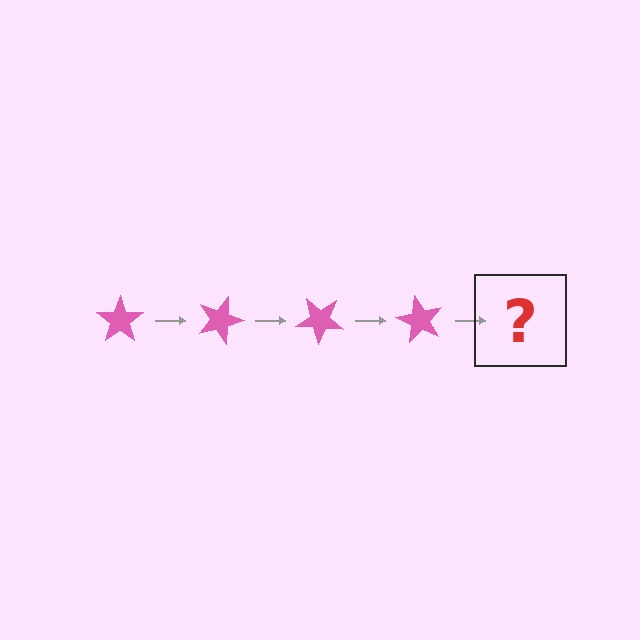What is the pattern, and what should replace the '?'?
The pattern is that the star rotates 20 degrees each step. The '?' should be a pink star rotated 80 degrees.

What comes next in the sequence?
The next element should be a pink star rotated 80 degrees.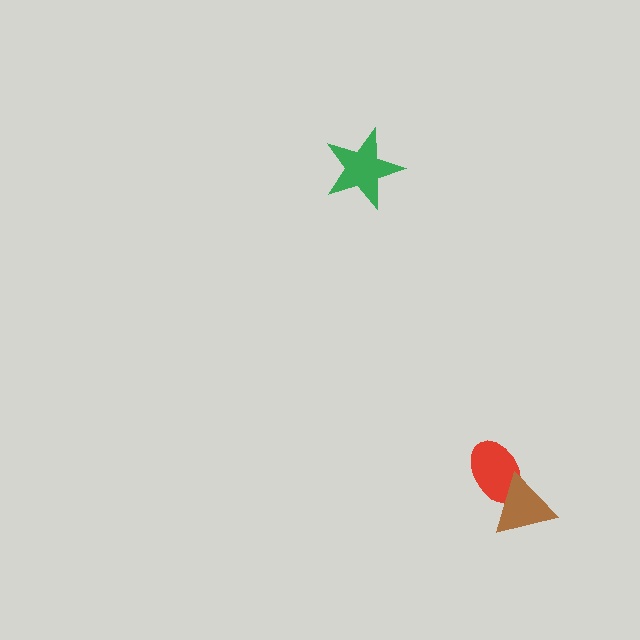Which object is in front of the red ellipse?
The brown triangle is in front of the red ellipse.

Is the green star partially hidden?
No, no other shape covers it.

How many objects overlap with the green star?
0 objects overlap with the green star.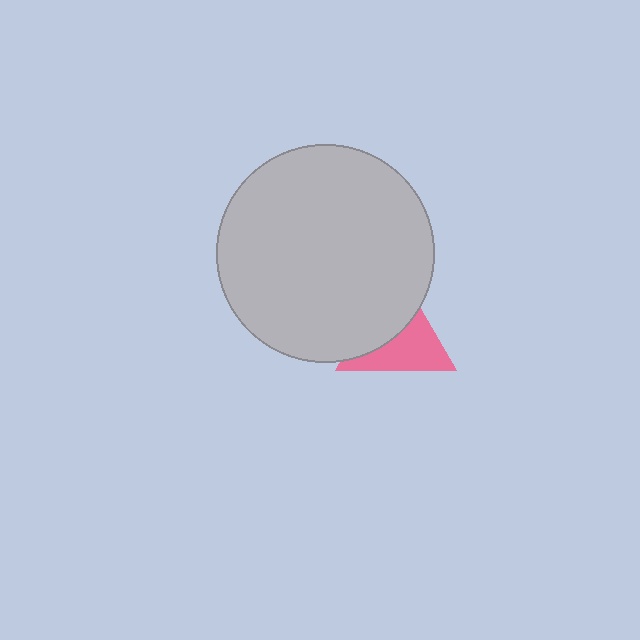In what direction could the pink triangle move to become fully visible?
The pink triangle could move toward the lower-right. That would shift it out from behind the light gray circle entirely.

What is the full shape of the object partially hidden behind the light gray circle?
The partially hidden object is a pink triangle.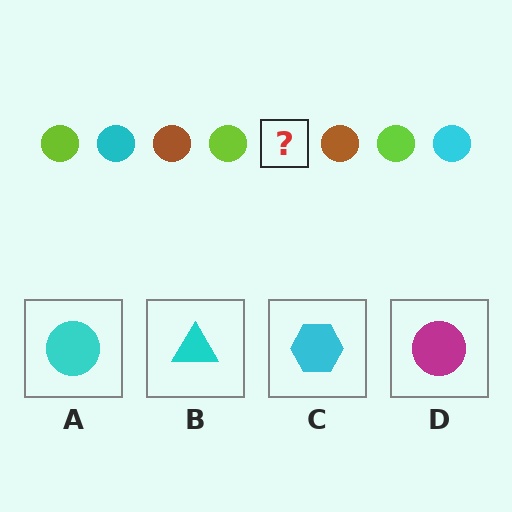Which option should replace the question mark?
Option A.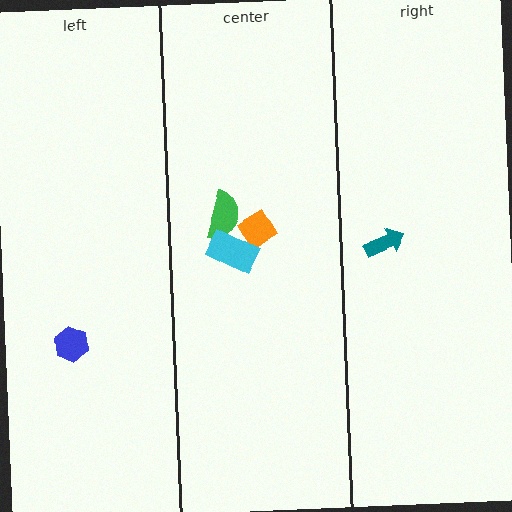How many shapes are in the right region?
1.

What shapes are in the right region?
The teal arrow.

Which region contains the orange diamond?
The center region.